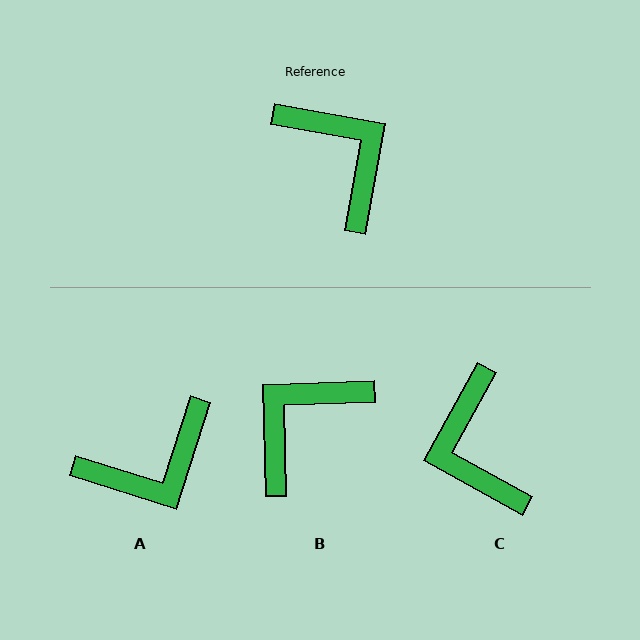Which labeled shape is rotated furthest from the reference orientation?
C, about 161 degrees away.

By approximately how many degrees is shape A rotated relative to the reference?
Approximately 97 degrees clockwise.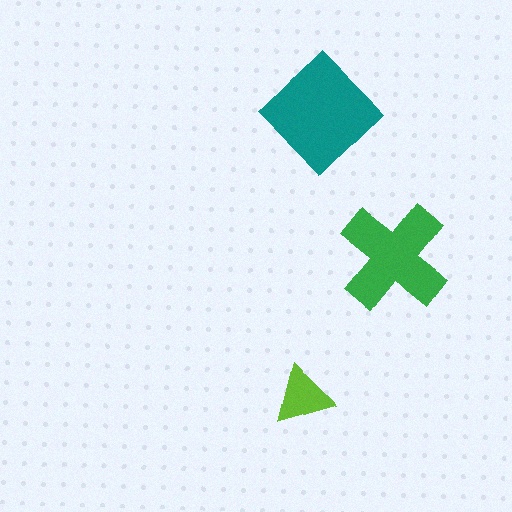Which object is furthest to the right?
The green cross is rightmost.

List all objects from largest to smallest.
The teal diamond, the green cross, the lime triangle.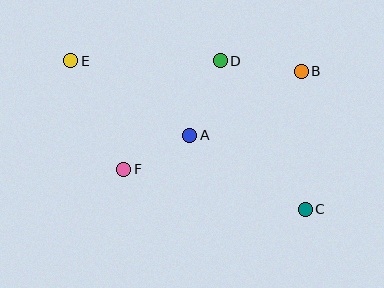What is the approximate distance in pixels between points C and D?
The distance between C and D is approximately 171 pixels.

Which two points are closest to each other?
Points A and F are closest to each other.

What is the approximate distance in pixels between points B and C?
The distance between B and C is approximately 138 pixels.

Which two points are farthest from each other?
Points C and E are farthest from each other.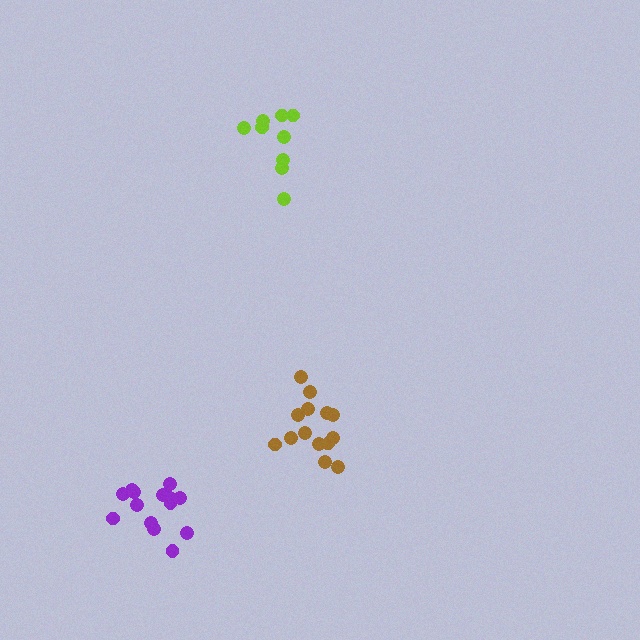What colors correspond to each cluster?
The clusters are colored: brown, purple, lime.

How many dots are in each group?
Group 1: 14 dots, Group 2: 14 dots, Group 3: 9 dots (37 total).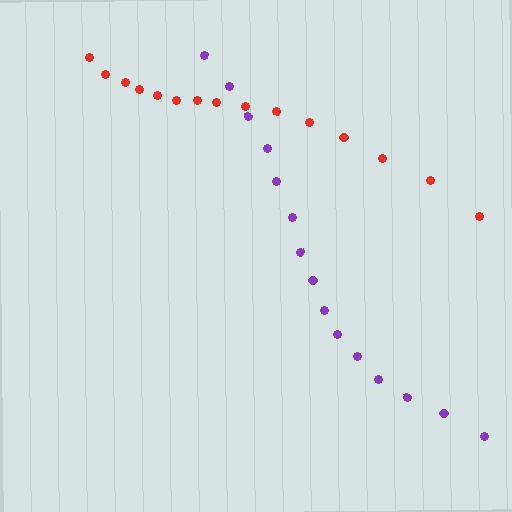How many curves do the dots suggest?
There are 2 distinct paths.